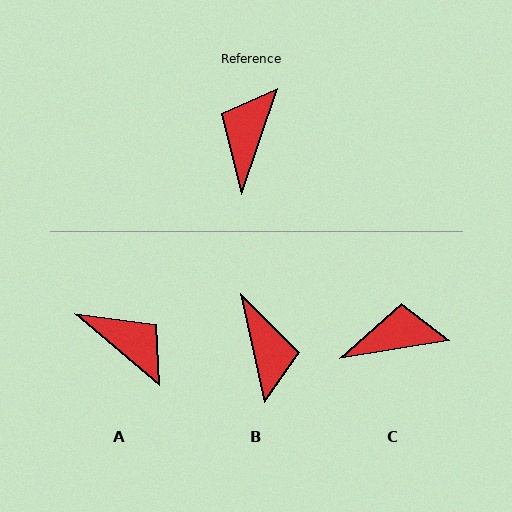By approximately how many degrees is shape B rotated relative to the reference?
Approximately 149 degrees clockwise.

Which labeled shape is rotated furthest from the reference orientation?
B, about 149 degrees away.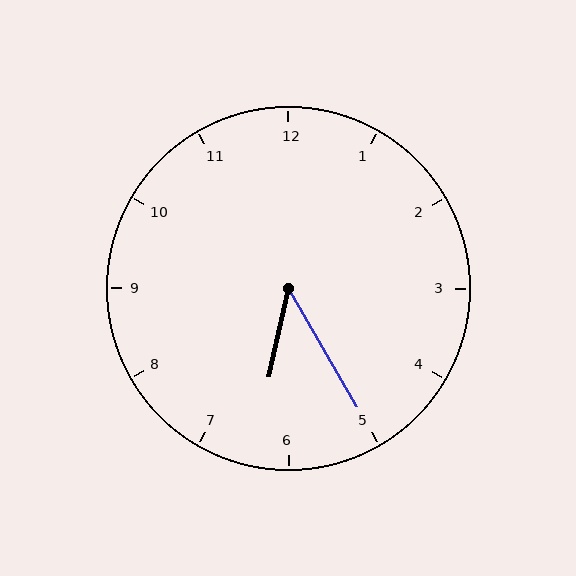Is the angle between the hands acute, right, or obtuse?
It is acute.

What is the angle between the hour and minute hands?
Approximately 42 degrees.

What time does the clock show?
6:25.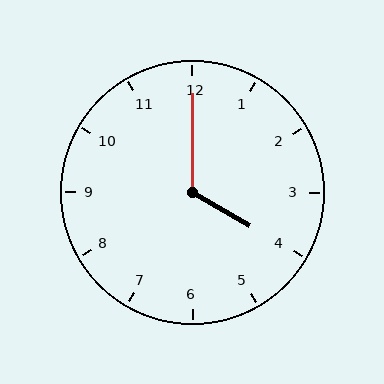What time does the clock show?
4:00.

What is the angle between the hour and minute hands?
Approximately 120 degrees.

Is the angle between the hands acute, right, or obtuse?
It is obtuse.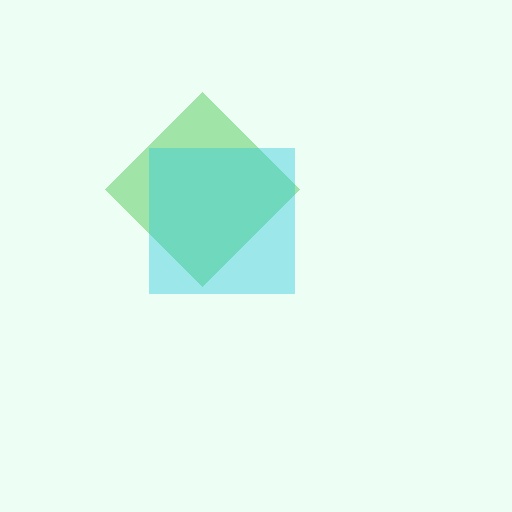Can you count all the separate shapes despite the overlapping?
Yes, there are 2 separate shapes.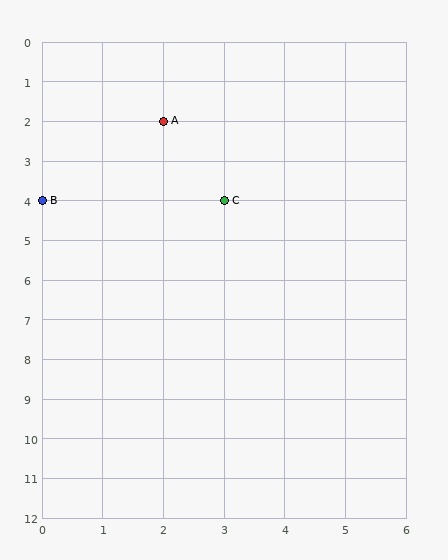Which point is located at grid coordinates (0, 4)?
Point B is at (0, 4).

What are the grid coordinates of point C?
Point C is at grid coordinates (3, 4).